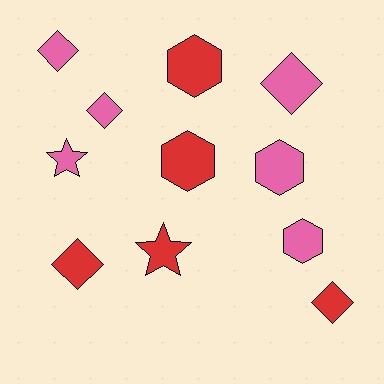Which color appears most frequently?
Pink, with 6 objects.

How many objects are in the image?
There are 11 objects.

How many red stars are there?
There is 1 red star.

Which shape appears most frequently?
Diamond, with 5 objects.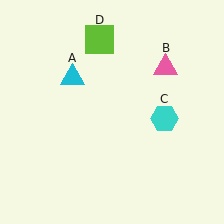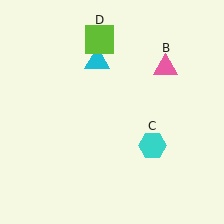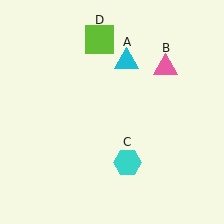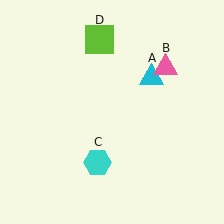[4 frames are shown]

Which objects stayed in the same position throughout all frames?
Pink triangle (object B) and lime square (object D) remained stationary.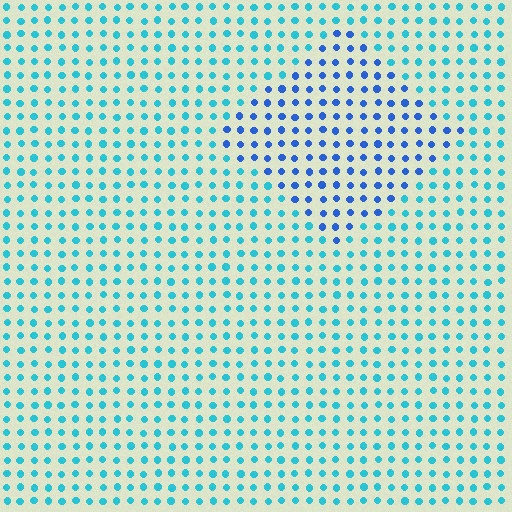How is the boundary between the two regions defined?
The boundary is defined purely by a slight shift in hue (about 35 degrees). Spacing, size, and orientation are identical on both sides.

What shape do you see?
I see a diamond.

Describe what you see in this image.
The image is filled with small cyan elements in a uniform arrangement. A diamond-shaped region is visible where the elements are tinted to a slightly different hue, forming a subtle color boundary.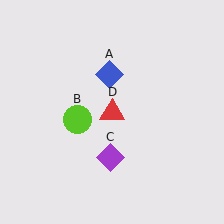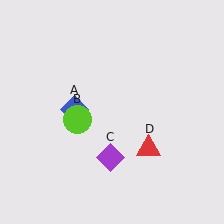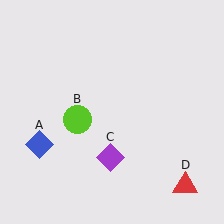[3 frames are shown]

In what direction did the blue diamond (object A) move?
The blue diamond (object A) moved down and to the left.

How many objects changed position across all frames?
2 objects changed position: blue diamond (object A), red triangle (object D).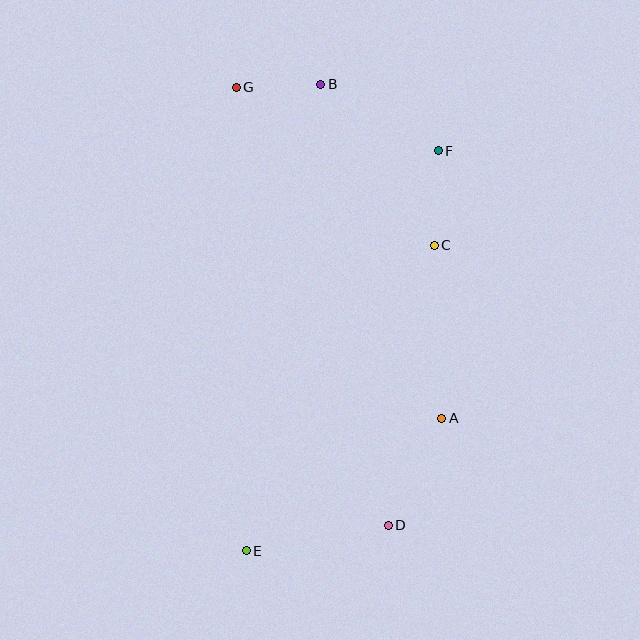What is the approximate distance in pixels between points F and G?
The distance between F and G is approximately 211 pixels.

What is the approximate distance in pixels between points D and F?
The distance between D and F is approximately 378 pixels.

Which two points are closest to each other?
Points B and G are closest to each other.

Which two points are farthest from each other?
Points B and E are farthest from each other.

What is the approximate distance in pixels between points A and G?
The distance between A and G is approximately 389 pixels.